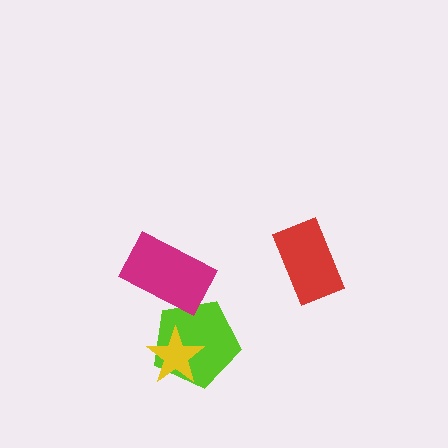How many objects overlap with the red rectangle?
0 objects overlap with the red rectangle.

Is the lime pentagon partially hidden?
Yes, it is partially covered by another shape.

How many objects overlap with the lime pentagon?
2 objects overlap with the lime pentagon.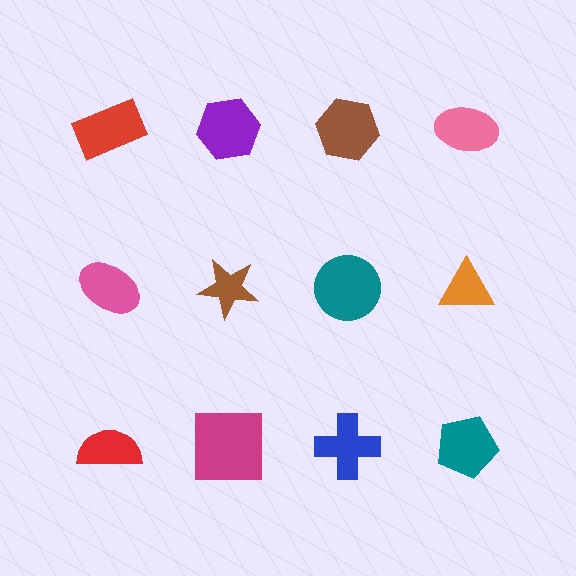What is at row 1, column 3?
A brown hexagon.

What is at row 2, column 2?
A brown star.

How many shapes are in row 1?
4 shapes.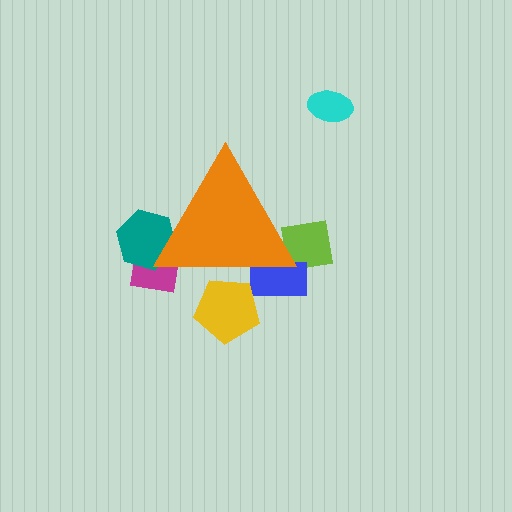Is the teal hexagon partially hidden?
Yes, the teal hexagon is partially hidden behind the orange triangle.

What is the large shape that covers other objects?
An orange triangle.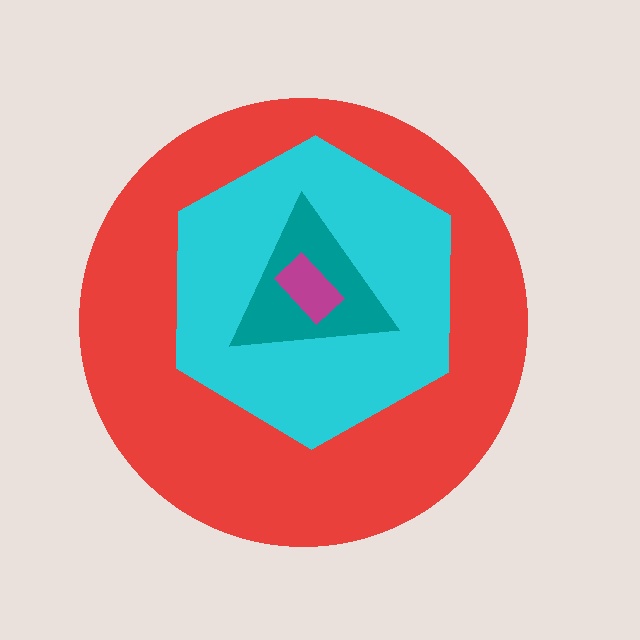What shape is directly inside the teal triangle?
The magenta rectangle.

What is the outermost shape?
The red circle.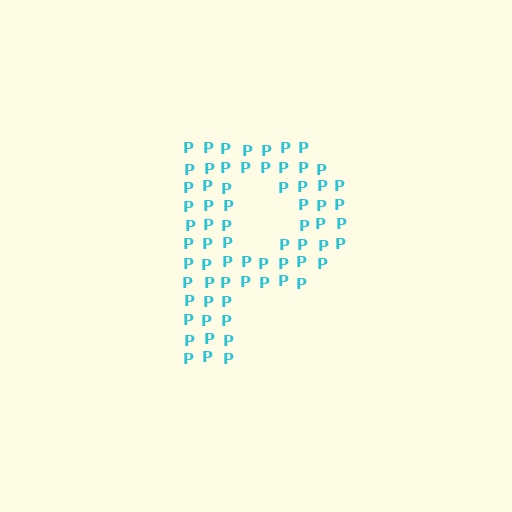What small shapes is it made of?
It is made of small letter P's.